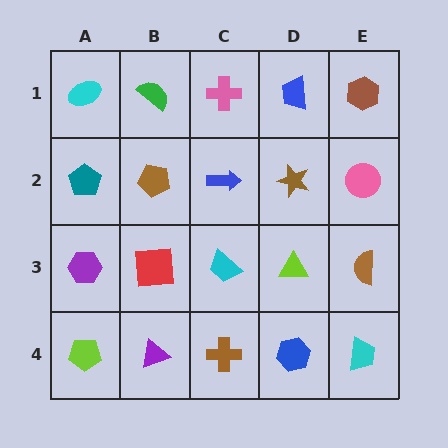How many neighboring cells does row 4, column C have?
3.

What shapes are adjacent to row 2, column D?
A blue trapezoid (row 1, column D), a lime triangle (row 3, column D), a blue arrow (row 2, column C), a pink circle (row 2, column E).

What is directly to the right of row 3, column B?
A cyan trapezoid.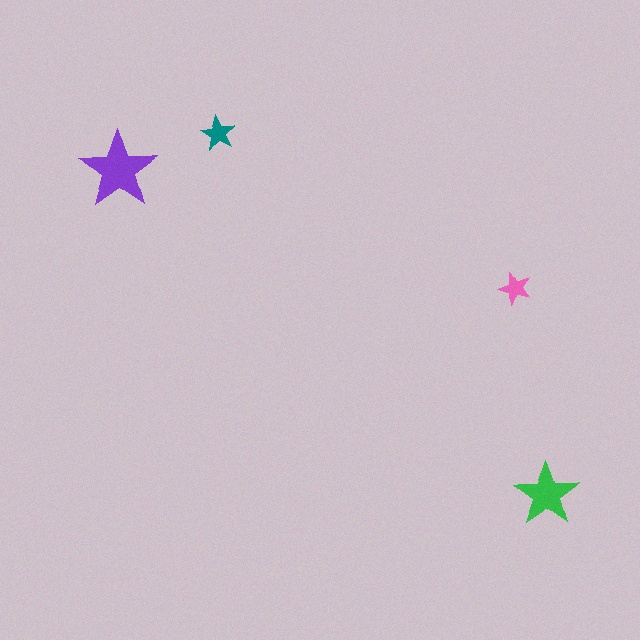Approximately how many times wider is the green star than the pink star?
About 2 times wider.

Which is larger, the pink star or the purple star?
The purple one.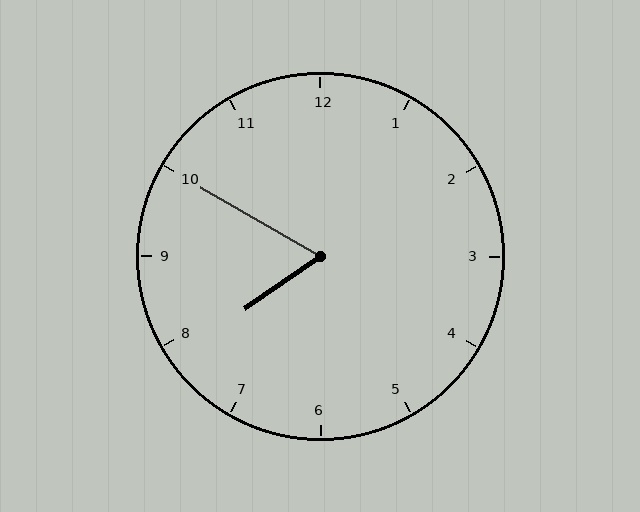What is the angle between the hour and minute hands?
Approximately 65 degrees.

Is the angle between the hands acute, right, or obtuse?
It is acute.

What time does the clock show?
7:50.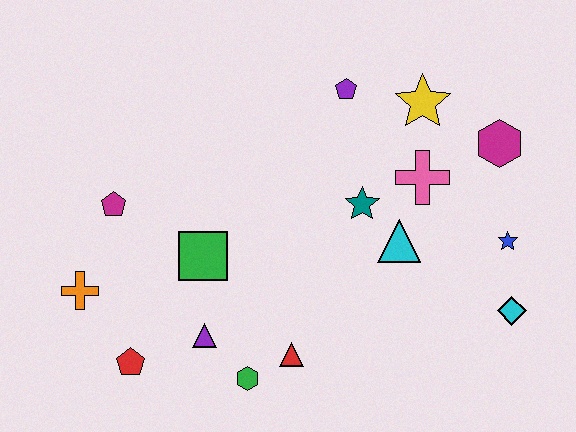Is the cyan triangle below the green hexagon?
No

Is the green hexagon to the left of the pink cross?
Yes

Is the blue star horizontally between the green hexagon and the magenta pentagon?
No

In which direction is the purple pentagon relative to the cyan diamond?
The purple pentagon is above the cyan diamond.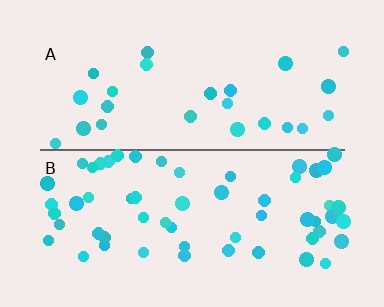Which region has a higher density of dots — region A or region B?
B (the bottom).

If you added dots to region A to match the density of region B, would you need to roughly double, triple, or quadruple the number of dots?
Approximately double.